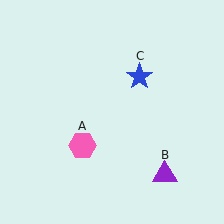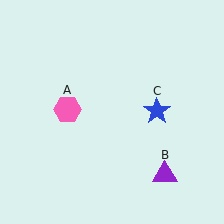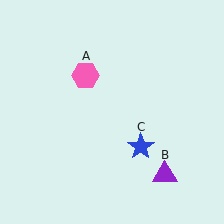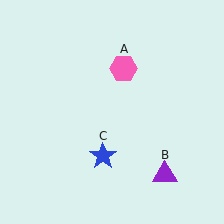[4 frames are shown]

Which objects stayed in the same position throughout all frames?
Purple triangle (object B) remained stationary.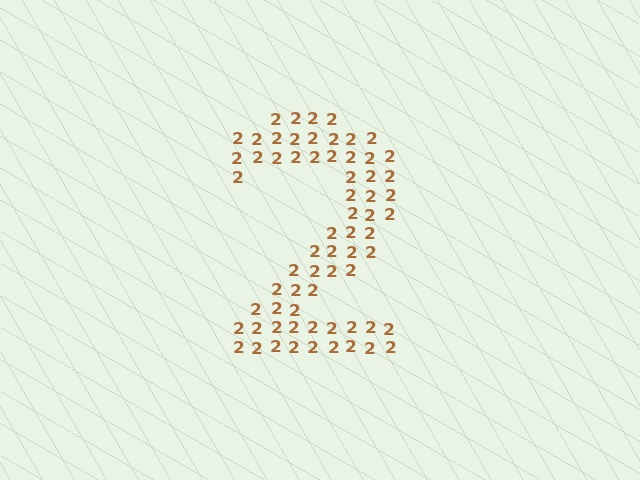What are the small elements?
The small elements are digit 2's.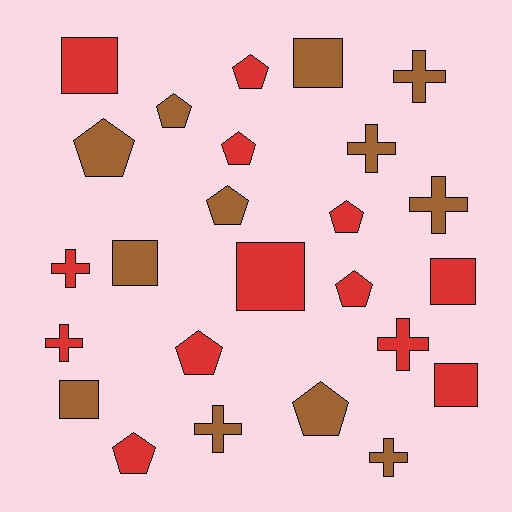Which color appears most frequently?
Red, with 13 objects.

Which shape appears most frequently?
Pentagon, with 10 objects.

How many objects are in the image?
There are 25 objects.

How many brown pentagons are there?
There are 4 brown pentagons.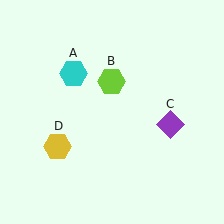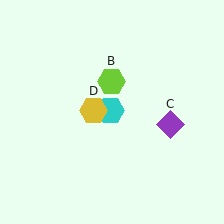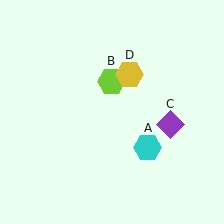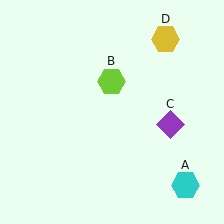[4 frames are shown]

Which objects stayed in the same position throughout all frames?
Lime hexagon (object B) and purple diamond (object C) remained stationary.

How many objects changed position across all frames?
2 objects changed position: cyan hexagon (object A), yellow hexagon (object D).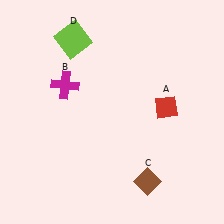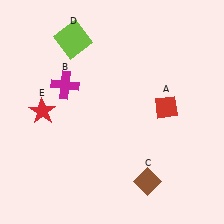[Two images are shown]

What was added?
A red star (E) was added in Image 2.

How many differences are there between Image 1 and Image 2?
There is 1 difference between the two images.